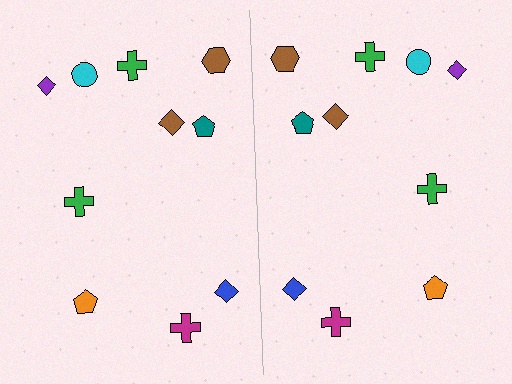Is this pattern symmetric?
Yes, this pattern has bilateral (reflection) symmetry.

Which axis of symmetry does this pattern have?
The pattern has a vertical axis of symmetry running through the center of the image.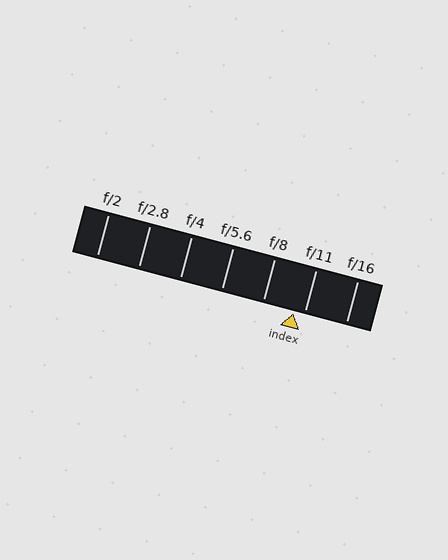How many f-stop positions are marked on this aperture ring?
There are 7 f-stop positions marked.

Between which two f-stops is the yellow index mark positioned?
The index mark is between f/8 and f/11.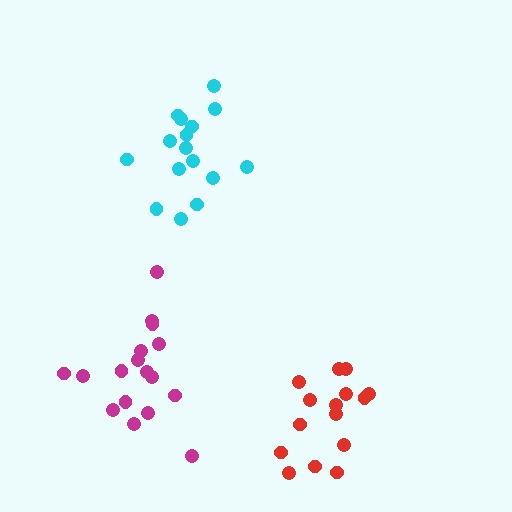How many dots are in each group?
Group 1: 15 dots, Group 2: 16 dots, Group 3: 17 dots (48 total).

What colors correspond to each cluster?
The clusters are colored: red, cyan, magenta.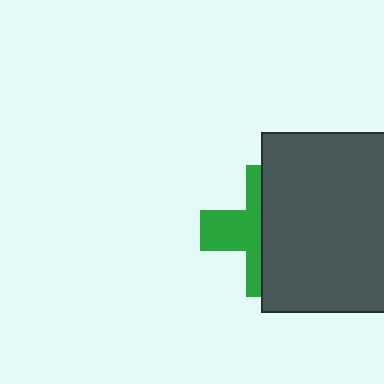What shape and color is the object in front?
The object in front is a dark gray rectangle.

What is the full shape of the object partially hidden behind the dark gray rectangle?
The partially hidden object is a green cross.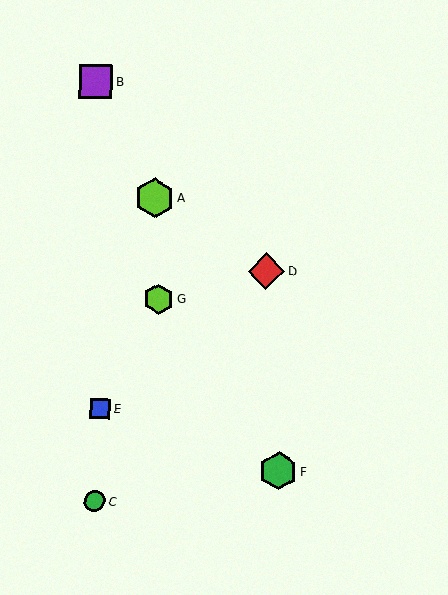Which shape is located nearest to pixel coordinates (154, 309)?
The lime hexagon (labeled G) at (159, 299) is nearest to that location.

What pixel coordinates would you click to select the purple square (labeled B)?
Click at (96, 81) to select the purple square B.